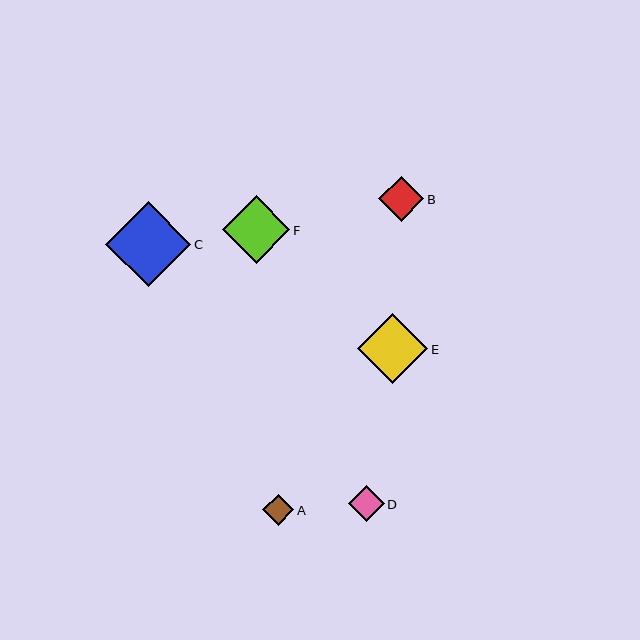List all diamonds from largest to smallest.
From largest to smallest: C, E, F, B, D, A.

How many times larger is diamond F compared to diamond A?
Diamond F is approximately 2.1 times the size of diamond A.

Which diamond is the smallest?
Diamond A is the smallest with a size of approximately 31 pixels.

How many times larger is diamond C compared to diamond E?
Diamond C is approximately 1.2 times the size of diamond E.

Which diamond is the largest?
Diamond C is the largest with a size of approximately 85 pixels.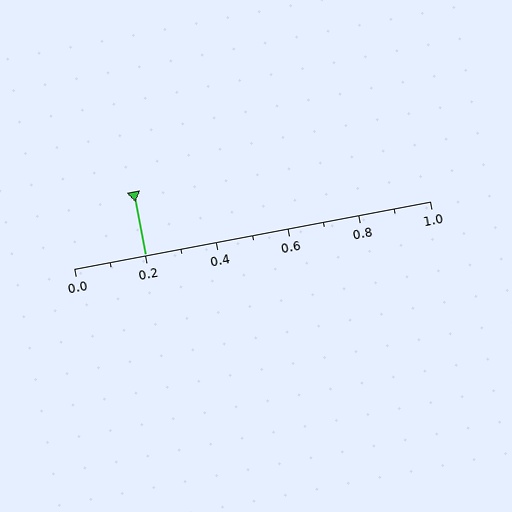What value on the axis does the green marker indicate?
The marker indicates approximately 0.2.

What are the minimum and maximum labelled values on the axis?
The axis runs from 0.0 to 1.0.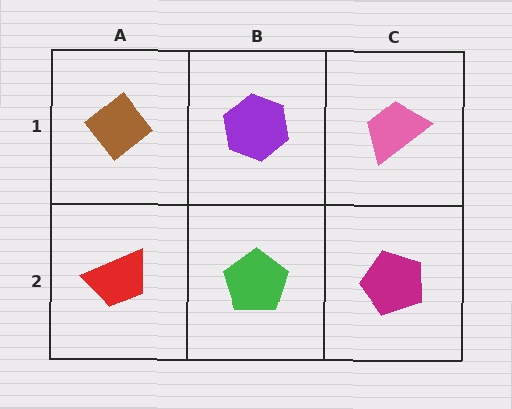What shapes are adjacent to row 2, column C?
A pink trapezoid (row 1, column C), a green pentagon (row 2, column B).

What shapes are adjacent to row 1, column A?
A red trapezoid (row 2, column A), a purple hexagon (row 1, column B).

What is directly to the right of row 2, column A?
A green pentagon.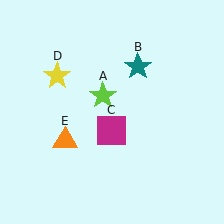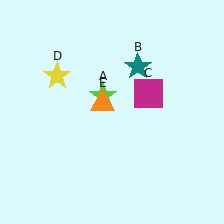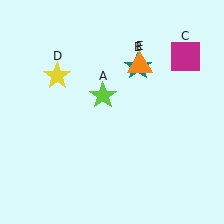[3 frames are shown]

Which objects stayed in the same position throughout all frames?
Lime star (object A) and teal star (object B) and yellow star (object D) remained stationary.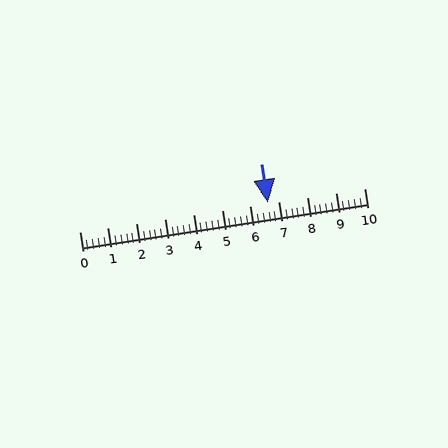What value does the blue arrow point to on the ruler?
The blue arrow points to approximately 6.6.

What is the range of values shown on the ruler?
The ruler shows values from 0 to 10.